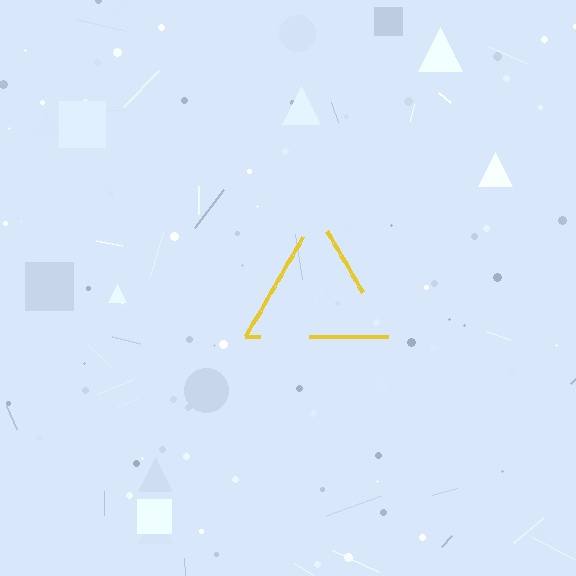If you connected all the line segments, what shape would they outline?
They would outline a triangle.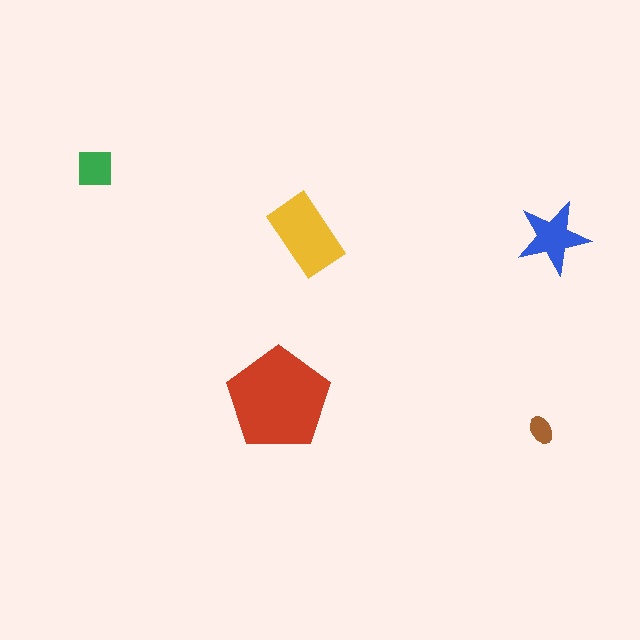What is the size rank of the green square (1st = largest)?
4th.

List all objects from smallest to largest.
The brown ellipse, the green square, the blue star, the yellow rectangle, the red pentagon.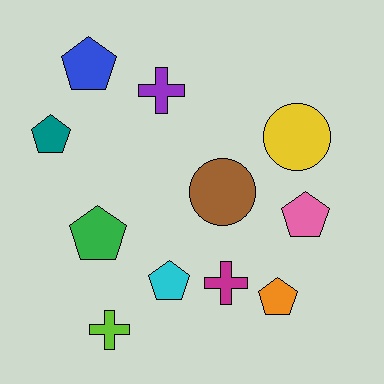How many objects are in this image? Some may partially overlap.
There are 11 objects.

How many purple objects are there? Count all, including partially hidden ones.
There is 1 purple object.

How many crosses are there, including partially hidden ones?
There are 3 crosses.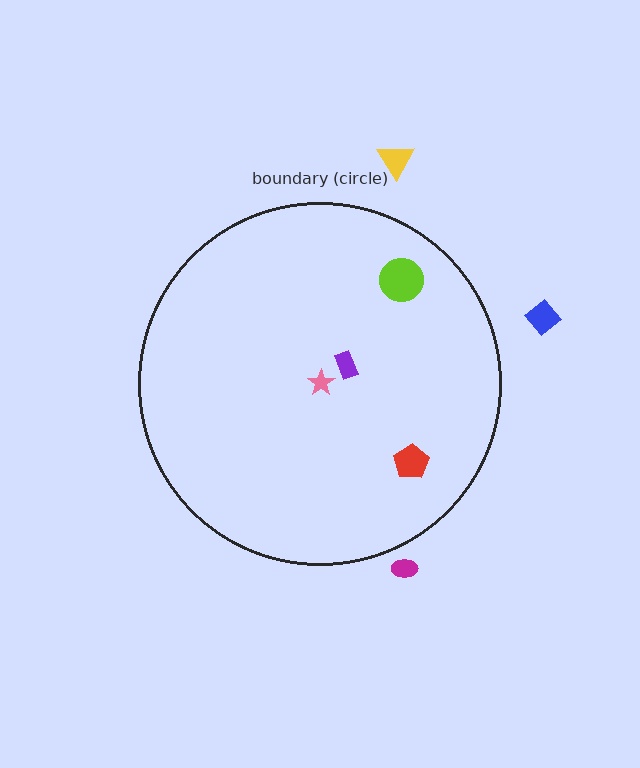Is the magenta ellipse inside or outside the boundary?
Outside.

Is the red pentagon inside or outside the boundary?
Inside.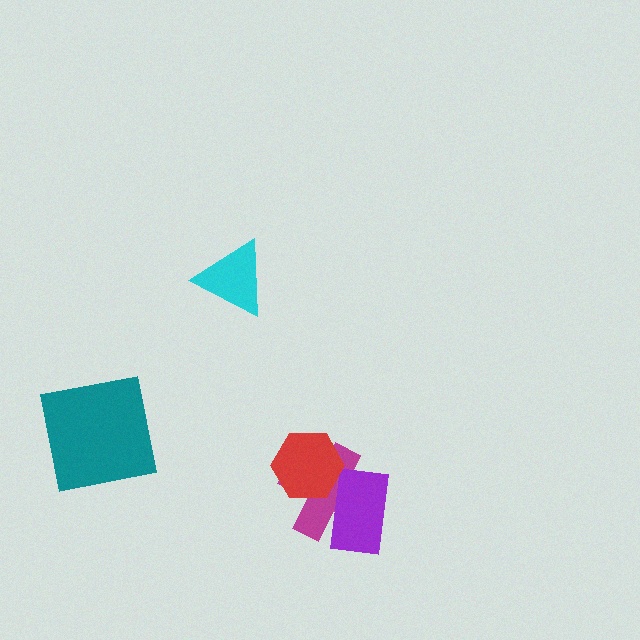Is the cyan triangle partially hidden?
No, no other shape covers it.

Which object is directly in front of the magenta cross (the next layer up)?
The purple rectangle is directly in front of the magenta cross.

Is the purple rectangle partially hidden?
Yes, it is partially covered by another shape.